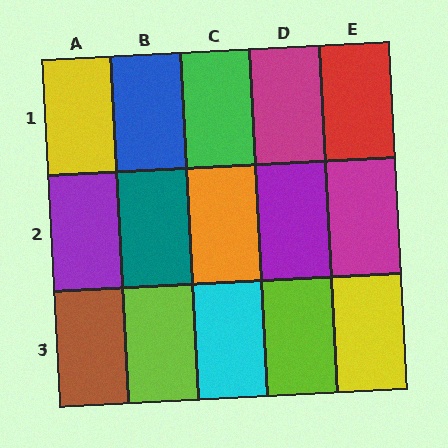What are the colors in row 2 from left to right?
Purple, teal, orange, purple, magenta.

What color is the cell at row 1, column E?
Red.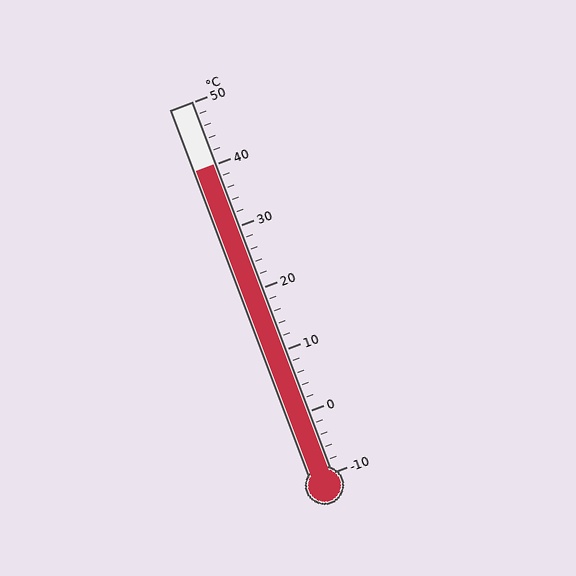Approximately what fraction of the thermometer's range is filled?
The thermometer is filled to approximately 85% of its range.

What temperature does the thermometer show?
The thermometer shows approximately 40°C.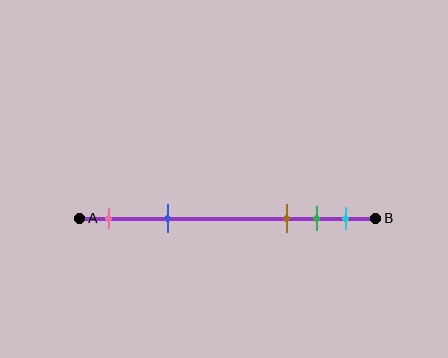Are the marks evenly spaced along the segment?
No, the marks are not evenly spaced.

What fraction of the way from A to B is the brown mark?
The brown mark is approximately 70% (0.7) of the way from A to B.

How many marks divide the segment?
There are 5 marks dividing the segment.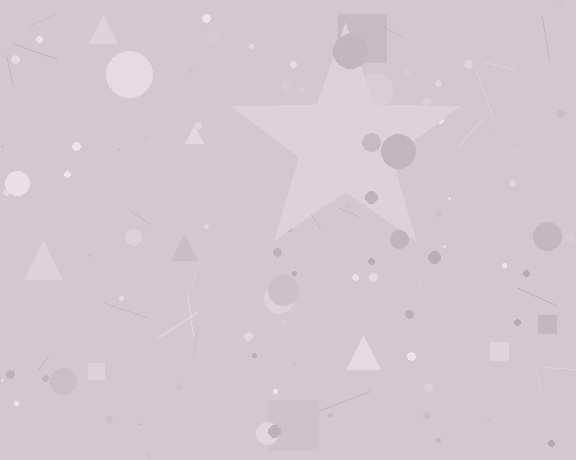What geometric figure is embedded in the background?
A star is embedded in the background.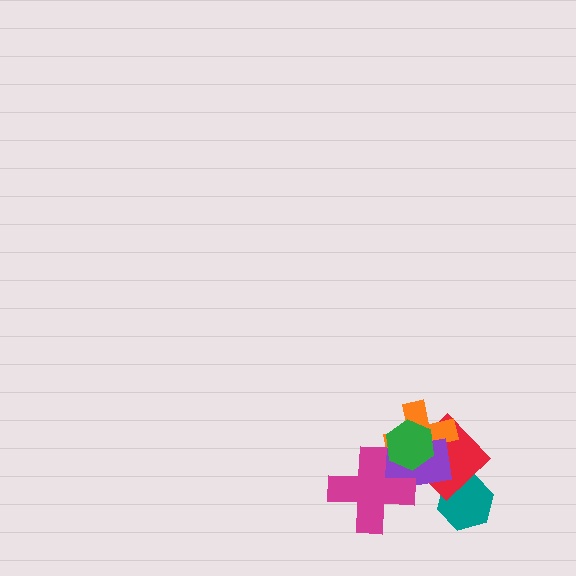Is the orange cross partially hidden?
Yes, it is partially covered by another shape.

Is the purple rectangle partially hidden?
Yes, it is partially covered by another shape.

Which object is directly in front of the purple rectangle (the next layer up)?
The green hexagon is directly in front of the purple rectangle.